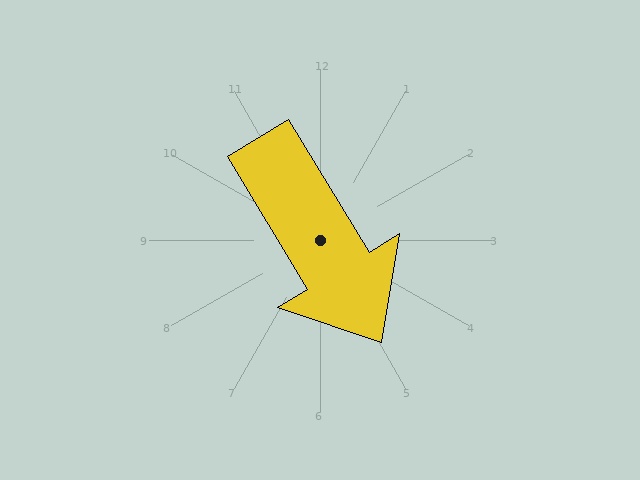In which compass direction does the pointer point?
Southeast.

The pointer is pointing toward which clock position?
Roughly 5 o'clock.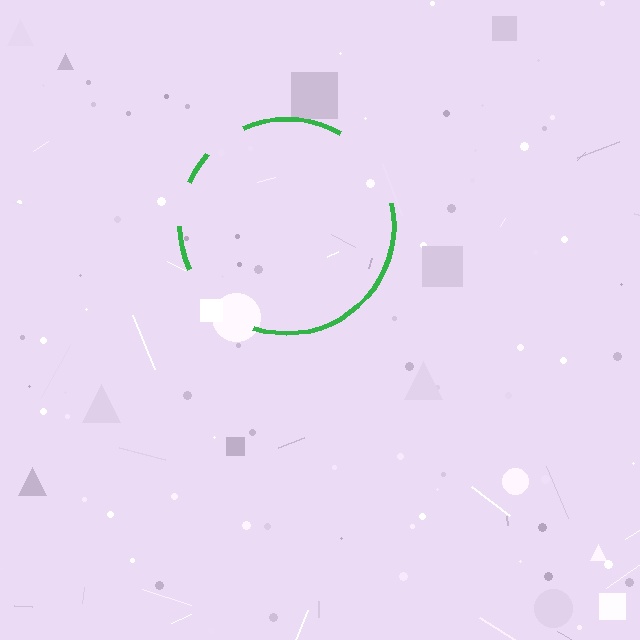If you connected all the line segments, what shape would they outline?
They would outline a circle.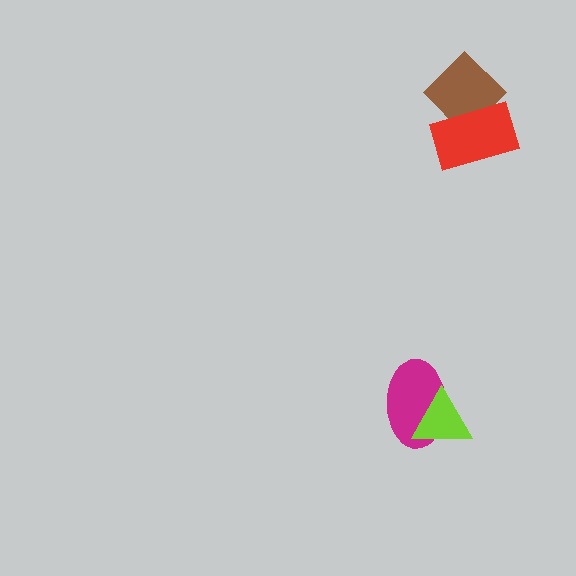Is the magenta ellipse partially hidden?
Yes, it is partially covered by another shape.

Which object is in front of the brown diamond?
The red rectangle is in front of the brown diamond.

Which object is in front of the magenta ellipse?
The lime triangle is in front of the magenta ellipse.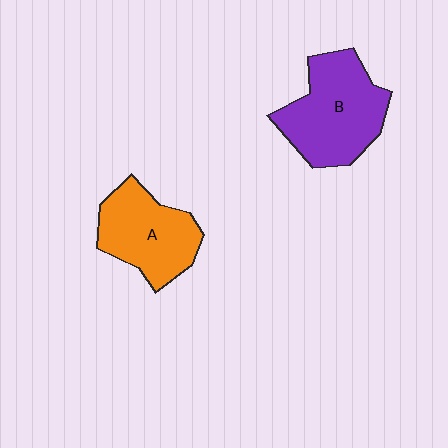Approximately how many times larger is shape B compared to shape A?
Approximately 1.2 times.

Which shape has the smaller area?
Shape A (orange).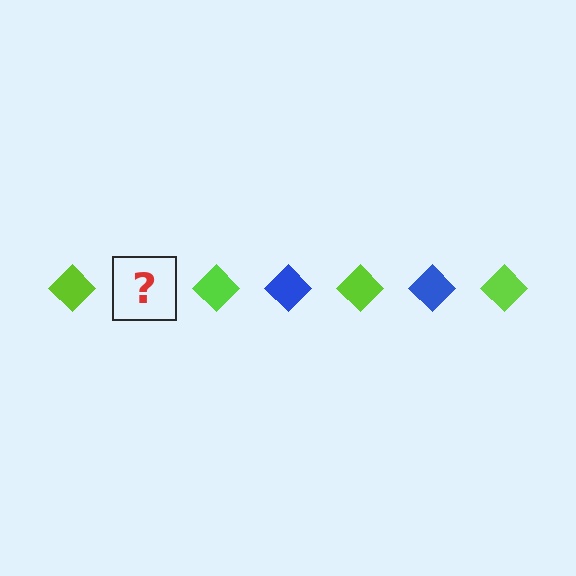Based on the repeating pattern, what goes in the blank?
The blank should be a blue diamond.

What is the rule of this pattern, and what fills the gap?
The rule is that the pattern cycles through lime, blue diamonds. The gap should be filled with a blue diamond.